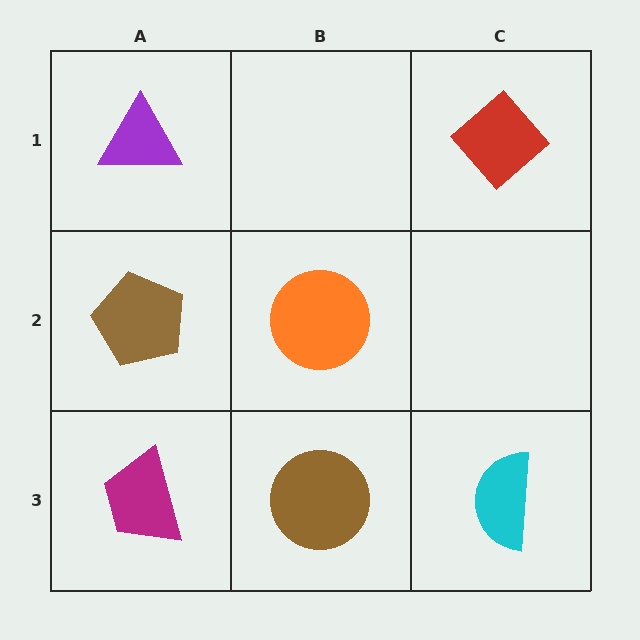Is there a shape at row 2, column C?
No, that cell is empty.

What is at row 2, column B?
An orange circle.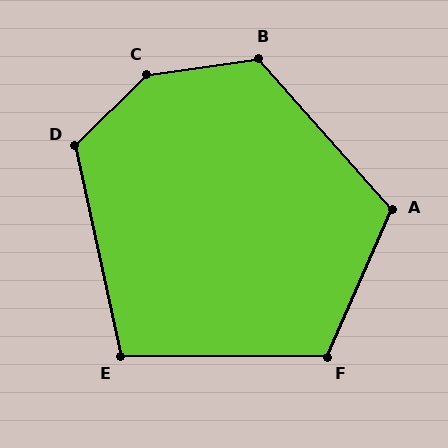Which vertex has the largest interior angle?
C, at approximately 143 degrees.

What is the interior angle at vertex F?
Approximately 114 degrees (obtuse).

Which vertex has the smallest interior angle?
E, at approximately 102 degrees.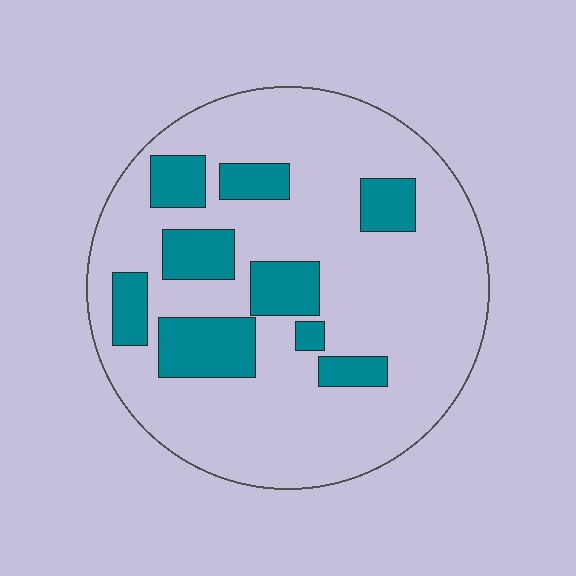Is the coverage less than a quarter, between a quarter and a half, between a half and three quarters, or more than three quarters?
Less than a quarter.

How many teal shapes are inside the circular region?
9.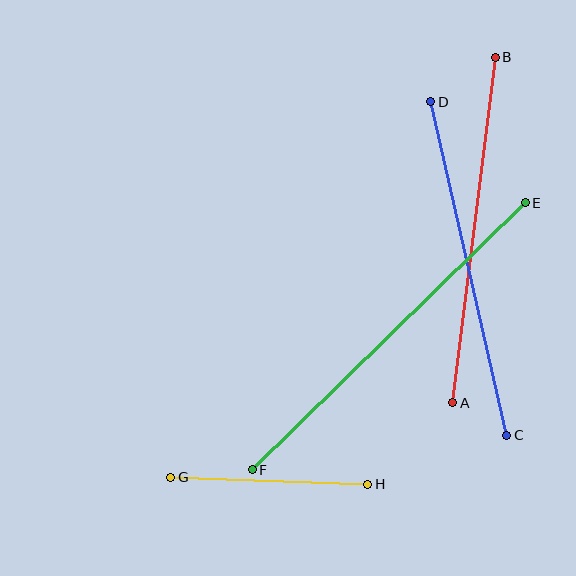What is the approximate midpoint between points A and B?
The midpoint is at approximately (474, 230) pixels.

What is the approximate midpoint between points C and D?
The midpoint is at approximately (469, 269) pixels.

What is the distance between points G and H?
The distance is approximately 197 pixels.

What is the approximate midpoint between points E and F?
The midpoint is at approximately (389, 336) pixels.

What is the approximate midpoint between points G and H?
The midpoint is at approximately (269, 481) pixels.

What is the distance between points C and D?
The distance is approximately 342 pixels.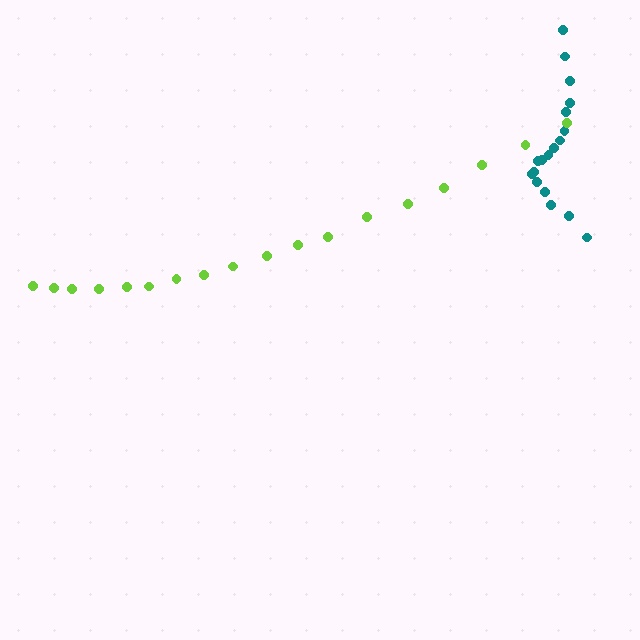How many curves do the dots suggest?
There are 2 distinct paths.